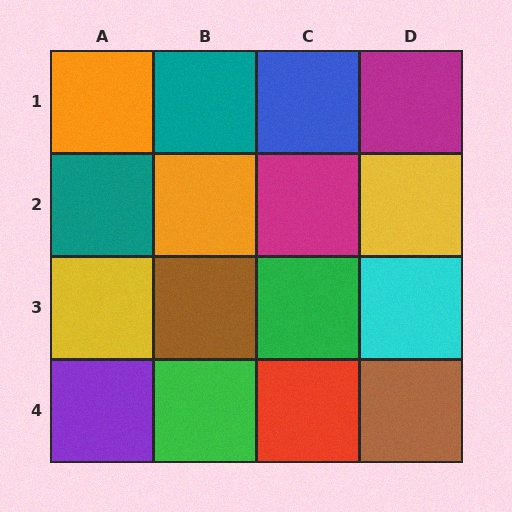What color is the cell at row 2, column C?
Magenta.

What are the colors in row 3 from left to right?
Yellow, brown, green, cyan.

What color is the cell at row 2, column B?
Orange.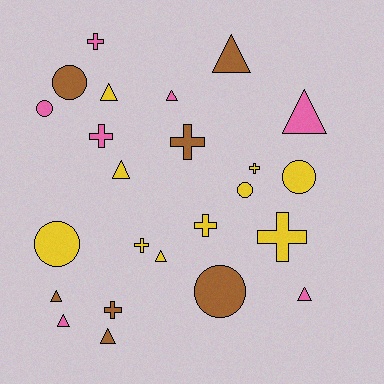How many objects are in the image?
There are 24 objects.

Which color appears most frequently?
Yellow, with 10 objects.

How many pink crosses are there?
There are 2 pink crosses.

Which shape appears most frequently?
Triangle, with 10 objects.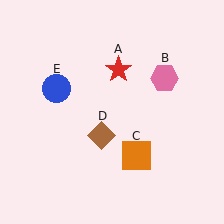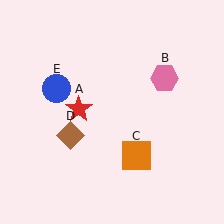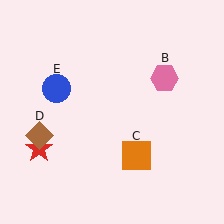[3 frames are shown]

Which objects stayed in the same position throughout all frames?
Pink hexagon (object B) and orange square (object C) and blue circle (object E) remained stationary.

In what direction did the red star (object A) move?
The red star (object A) moved down and to the left.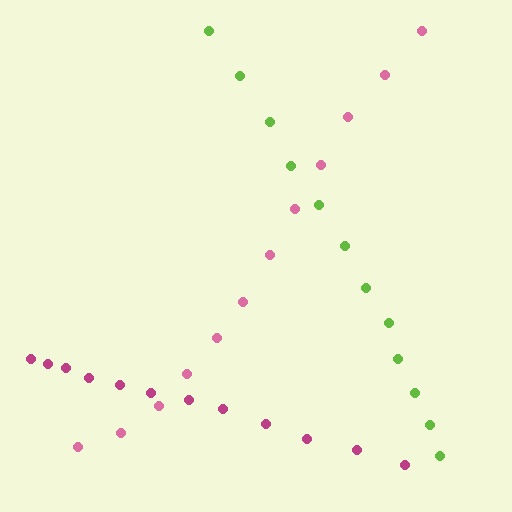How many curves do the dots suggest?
There are 3 distinct paths.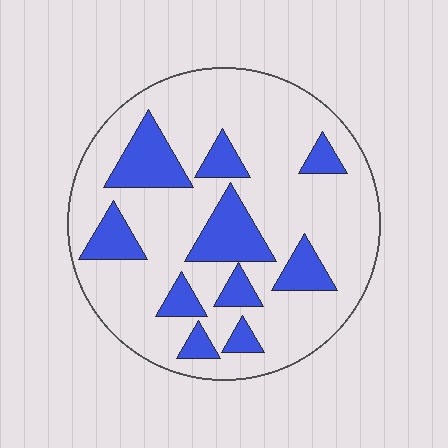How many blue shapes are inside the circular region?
10.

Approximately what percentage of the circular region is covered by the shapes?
Approximately 25%.